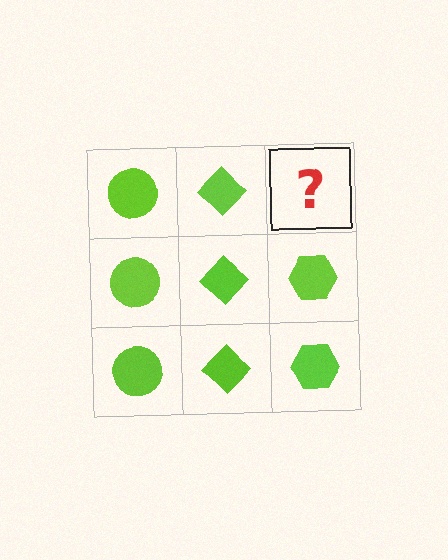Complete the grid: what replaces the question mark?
The question mark should be replaced with a lime hexagon.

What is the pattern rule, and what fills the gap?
The rule is that each column has a consistent shape. The gap should be filled with a lime hexagon.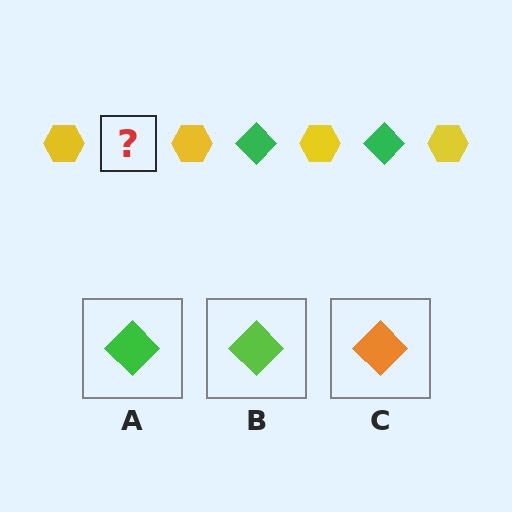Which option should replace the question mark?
Option A.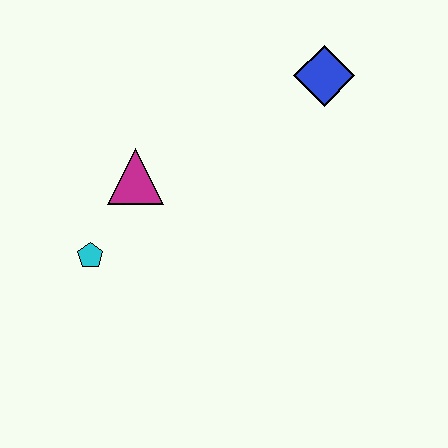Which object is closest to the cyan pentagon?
The magenta triangle is closest to the cyan pentagon.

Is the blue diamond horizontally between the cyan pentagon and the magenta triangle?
No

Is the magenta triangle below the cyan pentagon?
No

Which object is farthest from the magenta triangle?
The blue diamond is farthest from the magenta triangle.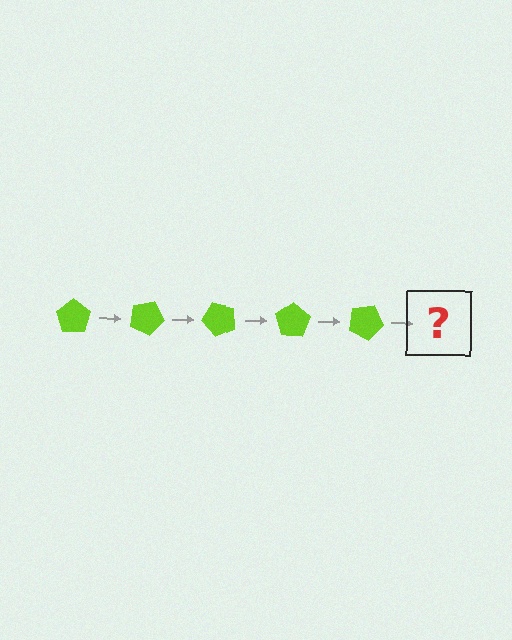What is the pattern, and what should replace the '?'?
The pattern is that the pentagon rotates 25 degrees each step. The '?' should be a lime pentagon rotated 125 degrees.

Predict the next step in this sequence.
The next step is a lime pentagon rotated 125 degrees.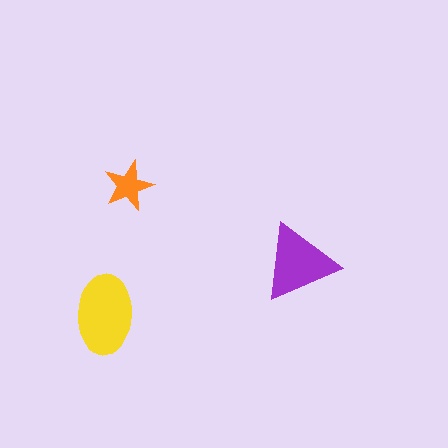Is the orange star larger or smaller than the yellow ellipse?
Smaller.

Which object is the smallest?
The orange star.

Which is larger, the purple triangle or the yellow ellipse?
The yellow ellipse.